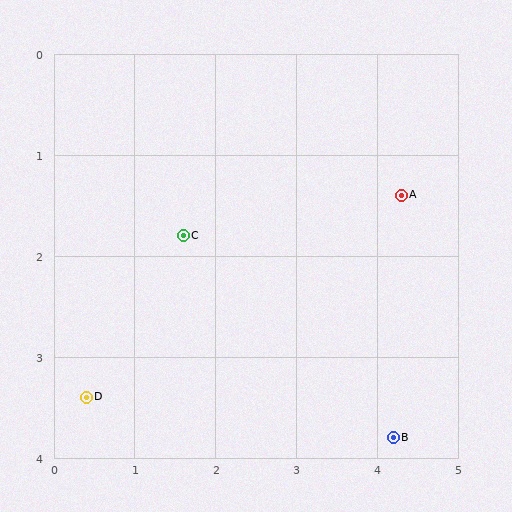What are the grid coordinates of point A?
Point A is at approximately (4.3, 1.4).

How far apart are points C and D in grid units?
Points C and D are about 2.0 grid units apart.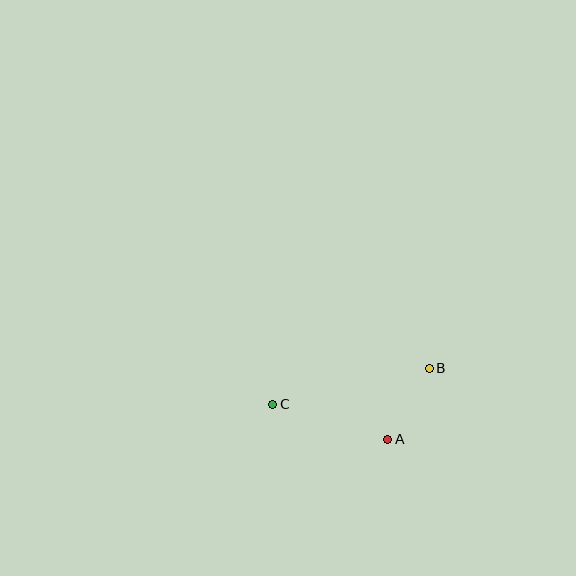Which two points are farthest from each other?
Points B and C are farthest from each other.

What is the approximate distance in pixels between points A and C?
The distance between A and C is approximately 120 pixels.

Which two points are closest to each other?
Points A and B are closest to each other.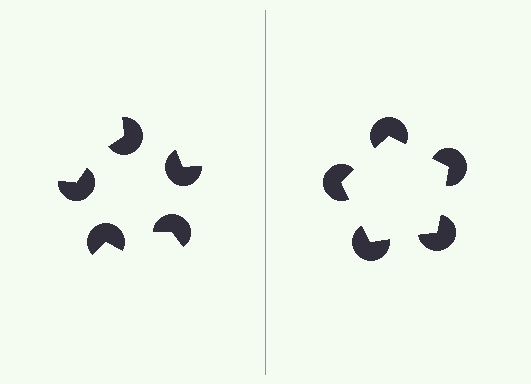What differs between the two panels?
The pac-man discs are positioned identically on both sides; only the wedge orientations differ. On the right they align to a pentagon; on the left they are misaligned.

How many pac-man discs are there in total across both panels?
10 — 5 on each side.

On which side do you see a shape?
An illusory pentagon appears on the right side. On the left side the wedge cuts are rotated, so no coherent shape forms.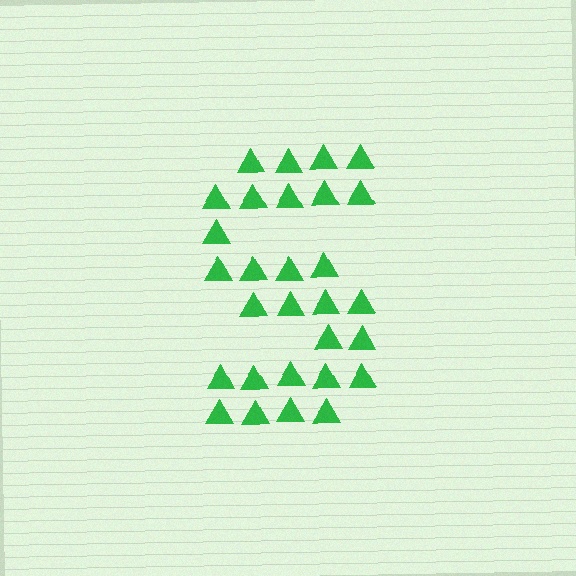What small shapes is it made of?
It is made of small triangles.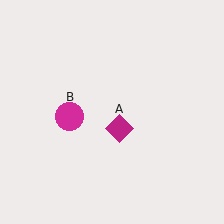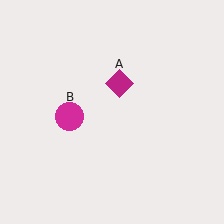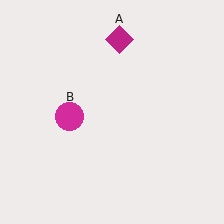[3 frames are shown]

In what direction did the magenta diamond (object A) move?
The magenta diamond (object A) moved up.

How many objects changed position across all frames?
1 object changed position: magenta diamond (object A).